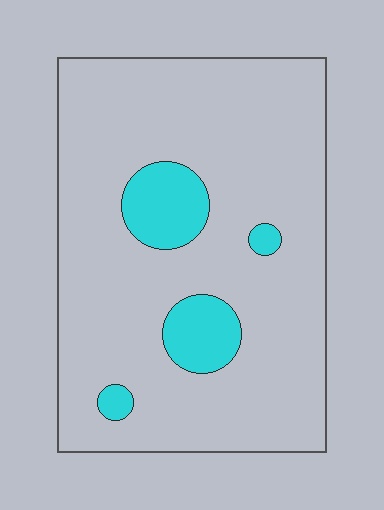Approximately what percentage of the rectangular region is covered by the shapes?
Approximately 10%.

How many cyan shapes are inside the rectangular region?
4.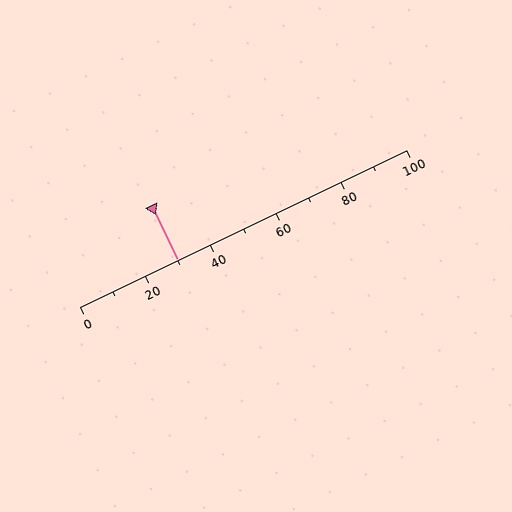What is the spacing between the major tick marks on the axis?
The major ticks are spaced 20 apart.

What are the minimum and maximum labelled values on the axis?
The axis runs from 0 to 100.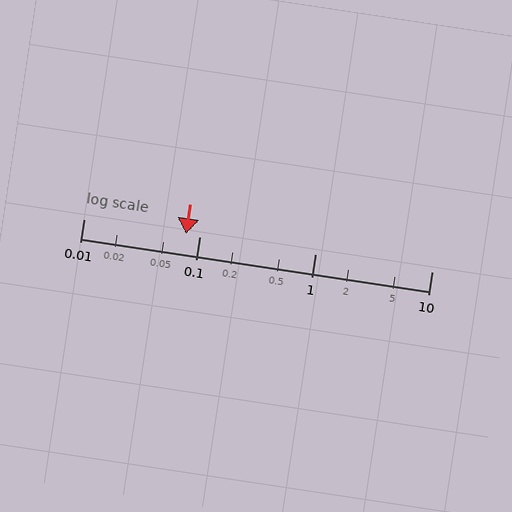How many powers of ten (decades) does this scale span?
The scale spans 3 decades, from 0.01 to 10.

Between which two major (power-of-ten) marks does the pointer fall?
The pointer is between 0.01 and 0.1.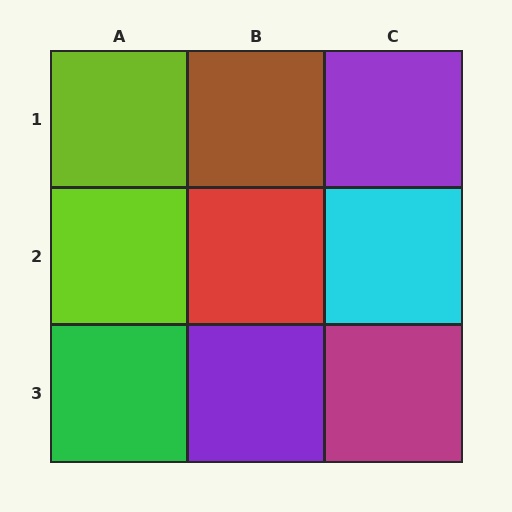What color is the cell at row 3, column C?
Magenta.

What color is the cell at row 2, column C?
Cyan.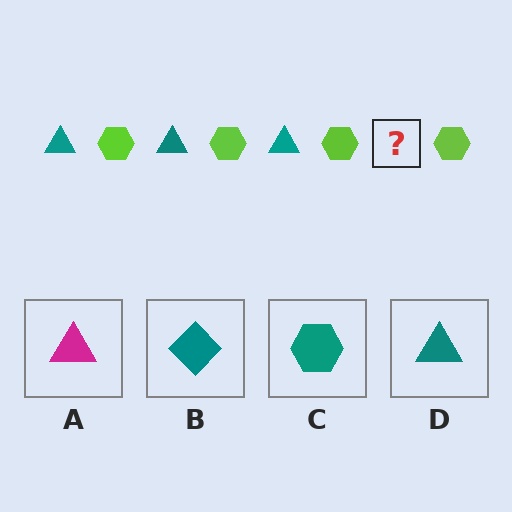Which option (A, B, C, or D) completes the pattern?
D.